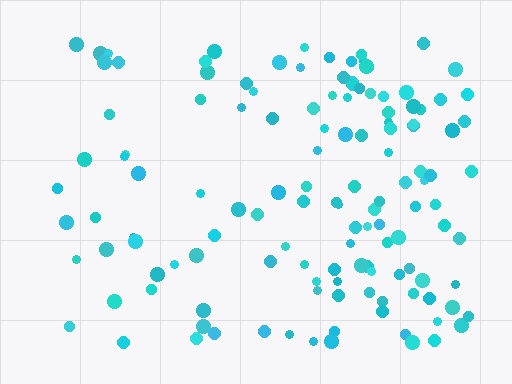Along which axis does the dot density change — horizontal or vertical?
Horizontal.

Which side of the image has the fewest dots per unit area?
The left.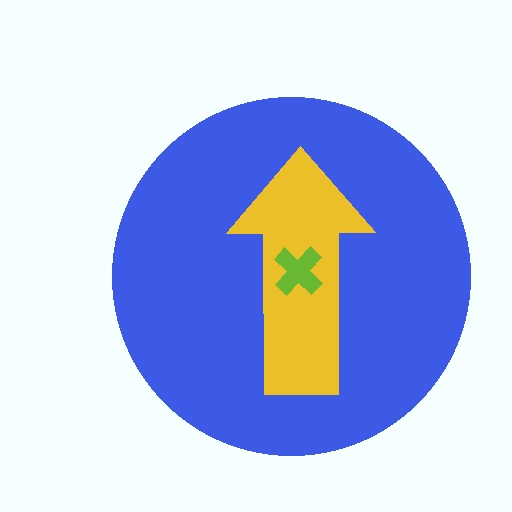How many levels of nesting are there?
3.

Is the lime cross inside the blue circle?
Yes.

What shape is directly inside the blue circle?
The yellow arrow.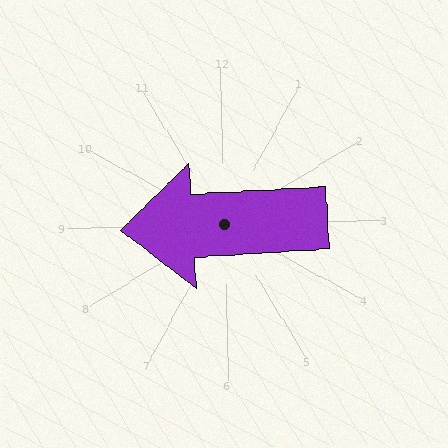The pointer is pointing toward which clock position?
Roughly 9 o'clock.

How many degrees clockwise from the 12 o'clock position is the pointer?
Approximately 268 degrees.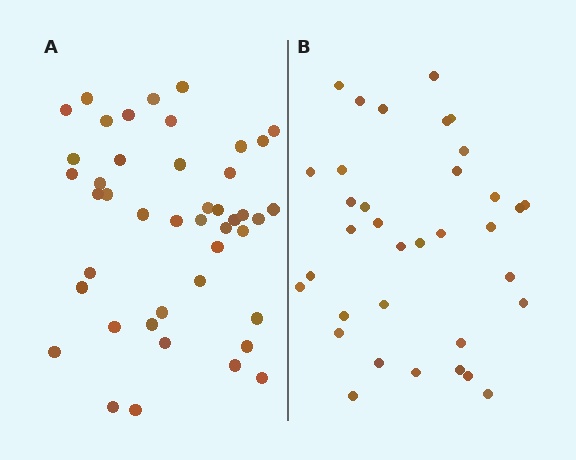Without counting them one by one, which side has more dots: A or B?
Region A (the left region) has more dots.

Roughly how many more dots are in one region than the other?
Region A has roughly 8 or so more dots than region B.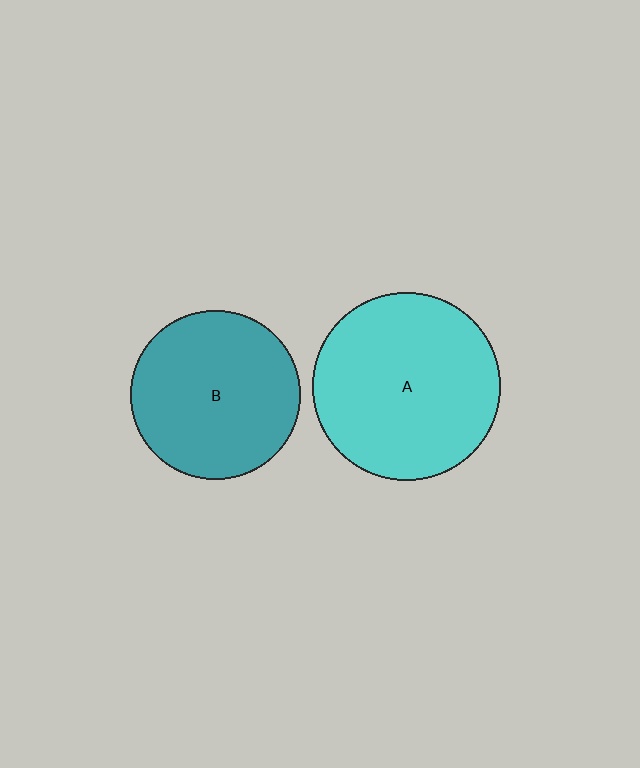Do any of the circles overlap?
No, none of the circles overlap.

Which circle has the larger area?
Circle A (cyan).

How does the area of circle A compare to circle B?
Approximately 1.2 times.